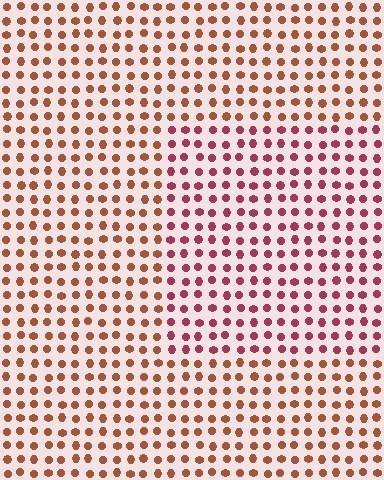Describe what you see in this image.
The image is filled with small brown elements in a uniform arrangement. A rectangle-shaped region is visible where the elements are tinted to a slightly different hue, forming a subtle color boundary.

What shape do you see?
I see a rectangle.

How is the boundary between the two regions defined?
The boundary is defined purely by a slight shift in hue (about 35 degrees). Spacing, size, and orientation are identical on both sides.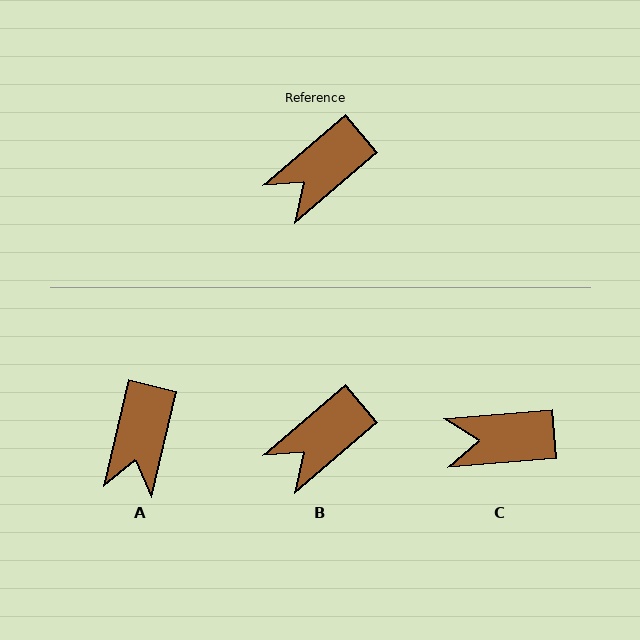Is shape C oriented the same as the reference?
No, it is off by about 36 degrees.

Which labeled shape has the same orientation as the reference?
B.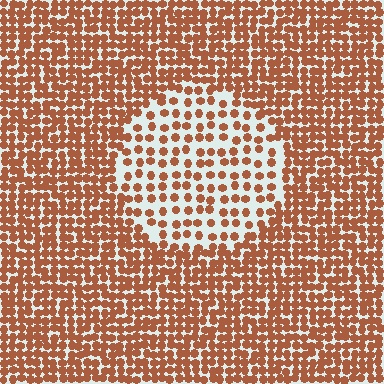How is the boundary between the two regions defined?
The boundary is defined by a change in element density (approximately 2.1x ratio). All elements are the same color, size, and shape.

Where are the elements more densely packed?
The elements are more densely packed outside the circle boundary.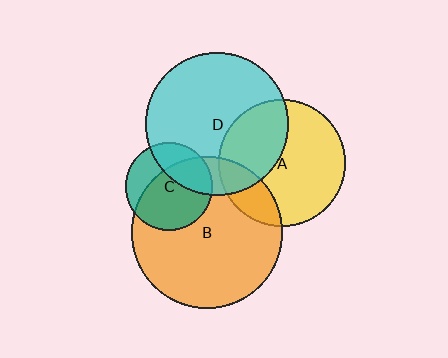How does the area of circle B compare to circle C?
Approximately 3.0 times.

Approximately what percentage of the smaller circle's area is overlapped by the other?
Approximately 15%.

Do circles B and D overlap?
Yes.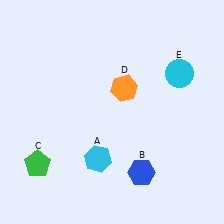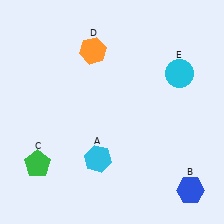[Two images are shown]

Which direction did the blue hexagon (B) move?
The blue hexagon (B) moved right.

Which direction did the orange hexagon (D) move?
The orange hexagon (D) moved up.